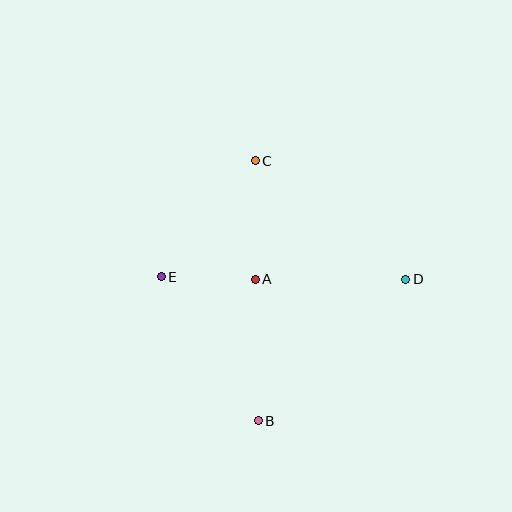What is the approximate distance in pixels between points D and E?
The distance between D and E is approximately 245 pixels.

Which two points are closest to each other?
Points A and E are closest to each other.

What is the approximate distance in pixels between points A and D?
The distance between A and D is approximately 150 pixels.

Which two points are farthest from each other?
Points B and C are farthest from each other.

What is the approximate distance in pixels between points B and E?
The distance between B and E is approximately 174 pixels.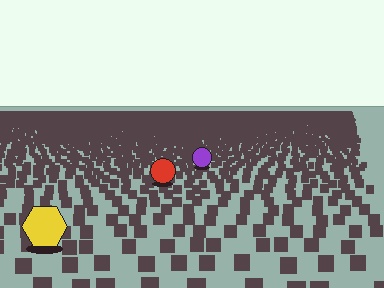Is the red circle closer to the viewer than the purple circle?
Yes. The red circle is closer — you can tell from the texture gradient: the ground texture is coarser near it.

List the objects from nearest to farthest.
From nearest to farthest: the yellow hexagon, the red circle, the purple circle.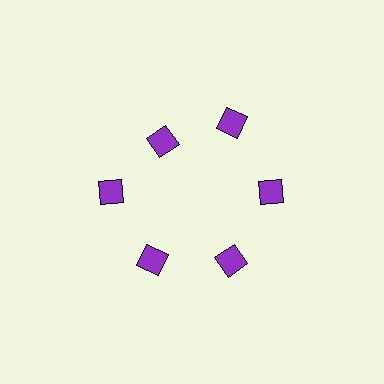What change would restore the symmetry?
The symmetry would be restored by moving it outward, back onto the ring so that all 6 squares sit at equal angles and equal distance from the center.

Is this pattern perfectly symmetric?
No. The 6 purple squares are arranged in a ring, but one element near the 11 o'clock position is pulled inward toward the center, breaking the 6-fold rotational symmetry.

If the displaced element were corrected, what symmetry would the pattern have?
It would have 6-fold rotational symmetry — the pattern would map onto itself every 60 degrees.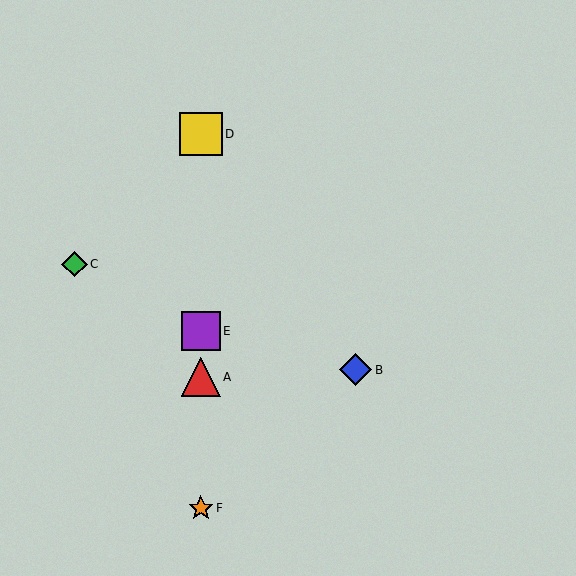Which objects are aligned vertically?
Objects A, D, E, F are aligned vertically.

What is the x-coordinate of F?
Object F is at x≈201.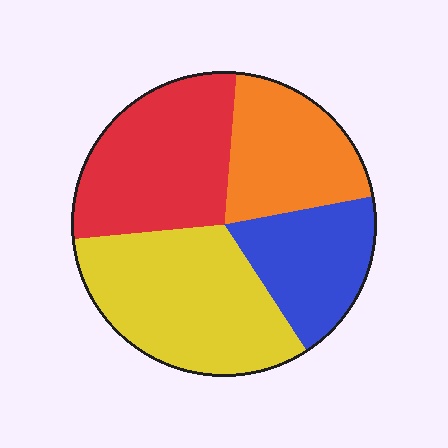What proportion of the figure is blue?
Blue takes up between a sixth and a third of the figure.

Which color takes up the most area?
Yellow, at roughly 35%.